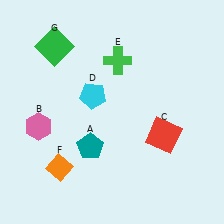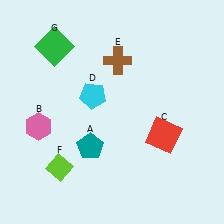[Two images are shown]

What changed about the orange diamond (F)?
In Image 1, F is orange. In Image 2, it changed to lime.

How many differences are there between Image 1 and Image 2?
There are 2 differences between the two images.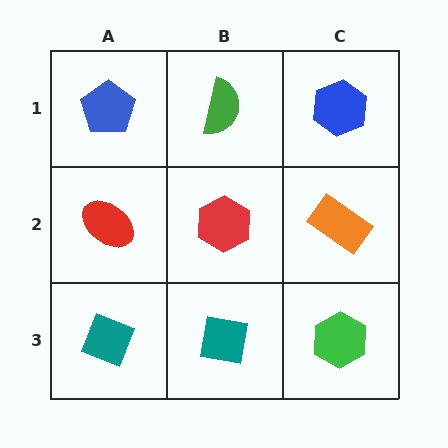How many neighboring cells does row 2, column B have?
4.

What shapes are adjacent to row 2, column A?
A blue pentagon (row 1, column A), a teal diamond (row 3, column A), a red hexagon (row 2, column B).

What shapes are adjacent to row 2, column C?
A blue hexagon (row 1, column C), a green hexagon (row 3, column C), a red hexagon (row 2, column B).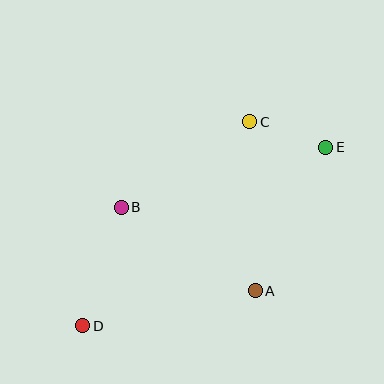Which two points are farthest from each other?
Points D and E are farthest from each other.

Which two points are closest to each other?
Points C and E are closest to each other.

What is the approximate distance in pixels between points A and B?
The distance between A and B is approximately 158 pixels.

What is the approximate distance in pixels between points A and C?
The distance between A and C is approximately 169 pixels.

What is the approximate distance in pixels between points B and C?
The distance between B and C is approximately 155 pixels.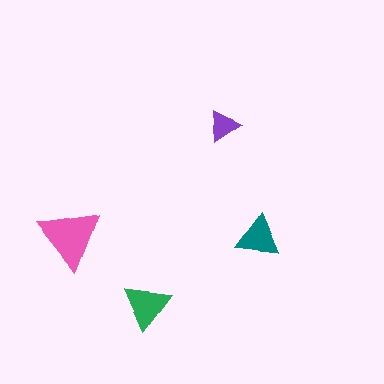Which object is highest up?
The purple triangle is topmost.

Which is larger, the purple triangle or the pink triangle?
The pink one.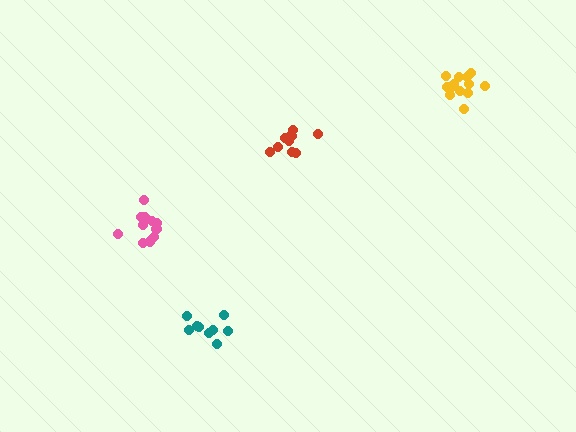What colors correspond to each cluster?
The clusters are colored: teal, yellow, red, pink.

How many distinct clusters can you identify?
There are 4 distinct clusters.